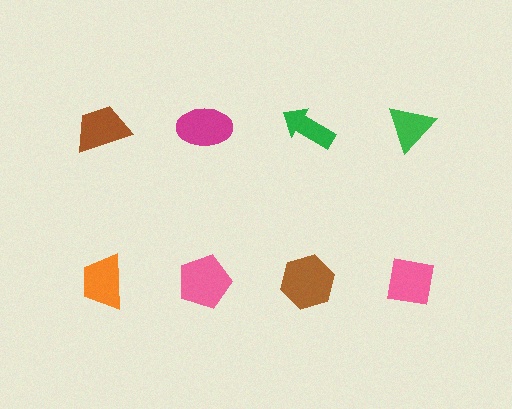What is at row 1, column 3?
A green arrow.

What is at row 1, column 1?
A brown trapezoid.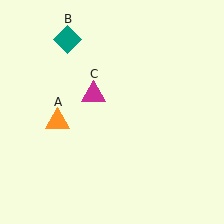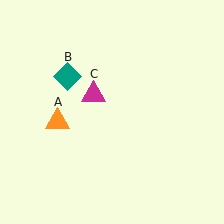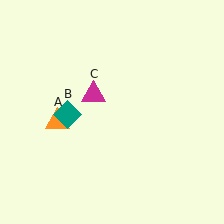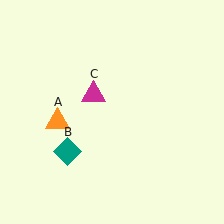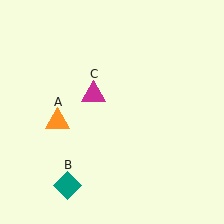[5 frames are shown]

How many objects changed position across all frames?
1 object changed position: teal diamond (object B).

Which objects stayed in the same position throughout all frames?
Orange triangle (object A) and magenta triangle (object C) remained stationary.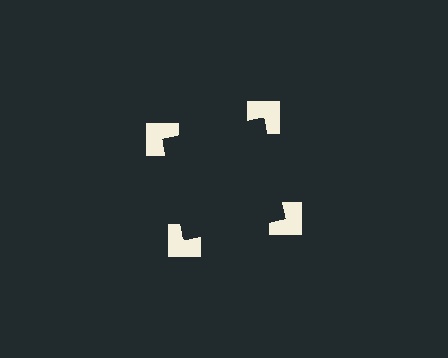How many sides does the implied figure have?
4 sides.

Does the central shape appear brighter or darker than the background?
It typically appears slightly darker than the background, even though no actual brightness change is drawn.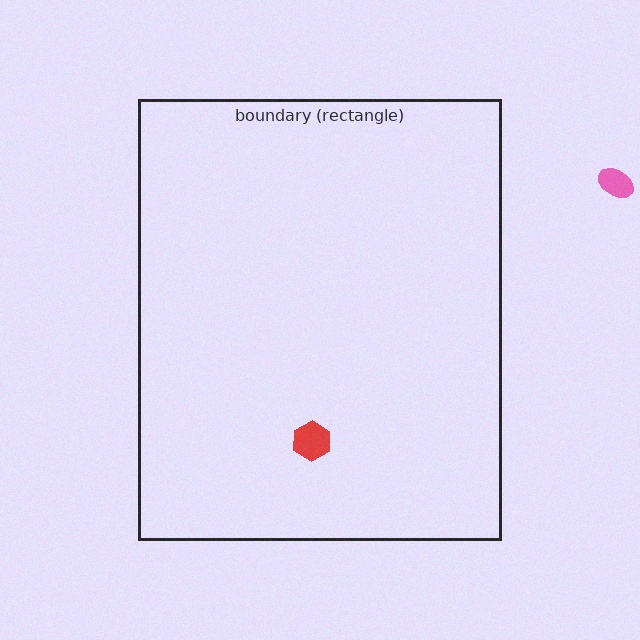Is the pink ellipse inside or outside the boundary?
Outside.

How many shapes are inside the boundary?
1 inside, 1 outside.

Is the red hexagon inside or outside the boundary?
Inside.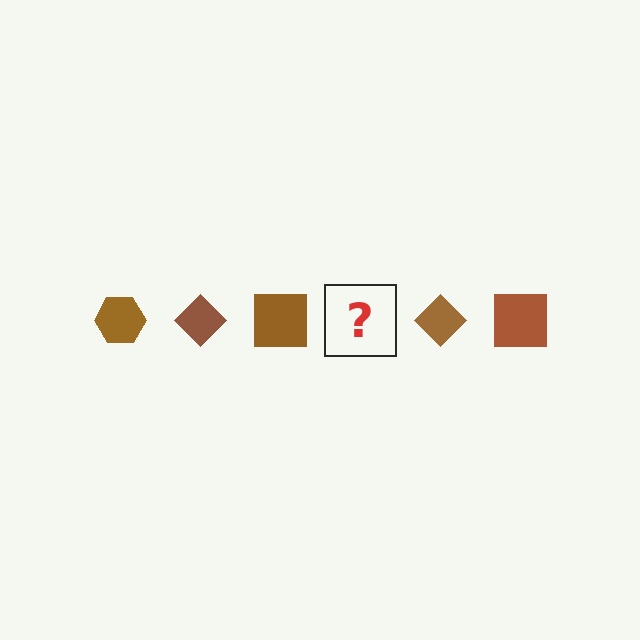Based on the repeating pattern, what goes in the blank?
The blank should be a brown hexagon.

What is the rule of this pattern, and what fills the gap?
The rule is that the pattern cycles through hexagon, diamond, square shapes in brown. The gap should be filled with a brown hexagon.